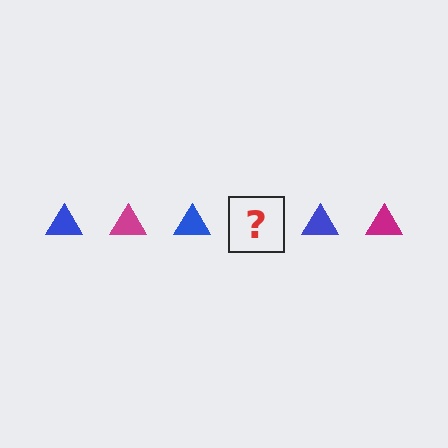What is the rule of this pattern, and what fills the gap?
The rule is that the pattern cycles through blue, magenta triangles. The gap should be filled with a magenta triangle.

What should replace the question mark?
The question mark should be replaced with a magenta triangle.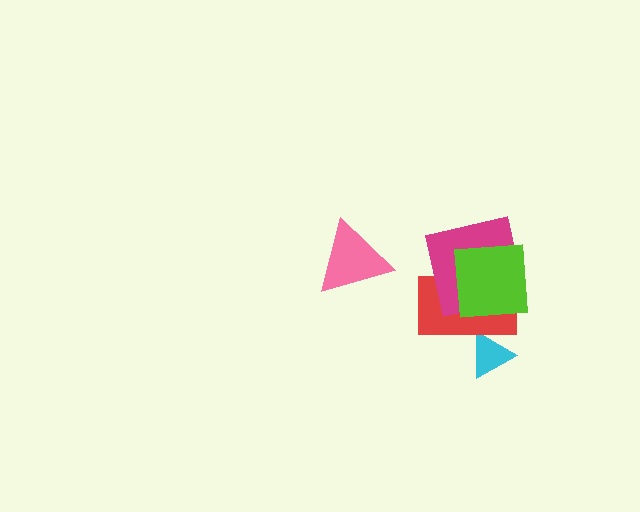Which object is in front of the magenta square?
The lime square is in front of the magenta square.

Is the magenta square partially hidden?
Yes, it is partially covered by another shape.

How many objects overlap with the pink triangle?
0 objects overlap with the pink triangle.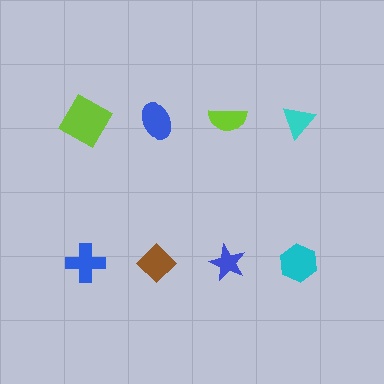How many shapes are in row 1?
4 shapes.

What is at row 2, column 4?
A cyan hexagon.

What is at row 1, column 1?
A lime square.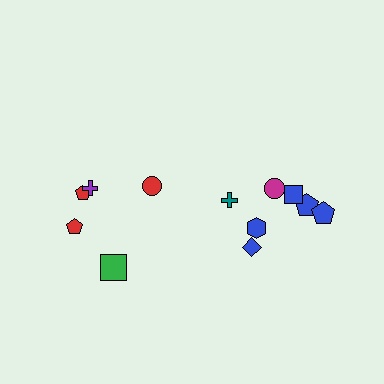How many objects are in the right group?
There are 7 objects.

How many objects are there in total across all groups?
There are 12 objects.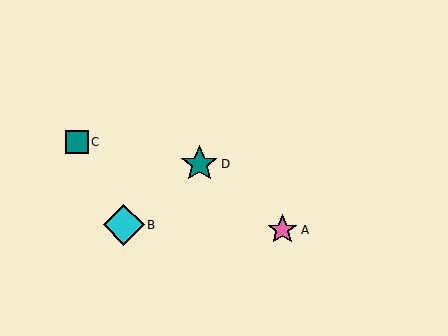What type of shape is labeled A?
Shape A is a pink star.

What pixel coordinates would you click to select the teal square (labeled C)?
Click at (77, 142) to select the teal square C.